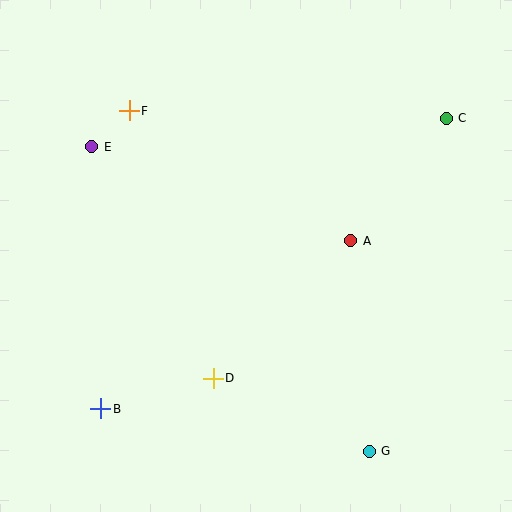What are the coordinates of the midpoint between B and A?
The midpoint between B and A is at (226, 325).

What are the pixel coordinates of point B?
Point B is at (101, 409).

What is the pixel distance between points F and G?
The distance between F and G is 416 pixels.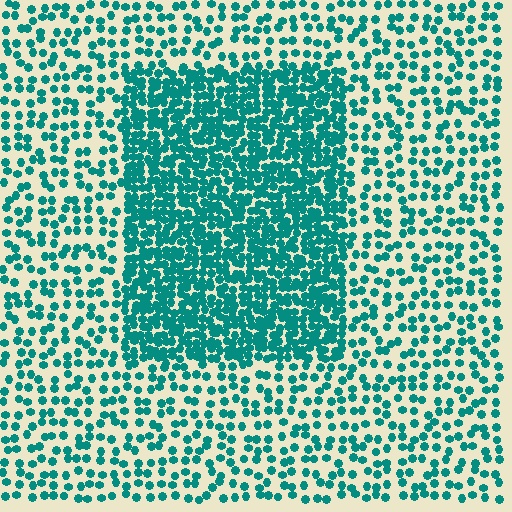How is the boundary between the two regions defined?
The boundary is defined by a change in element density (approximately 2.4x ratio). All elements are the same color, size, and shape.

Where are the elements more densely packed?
The elements are more densely packed inside the rectangle boundary.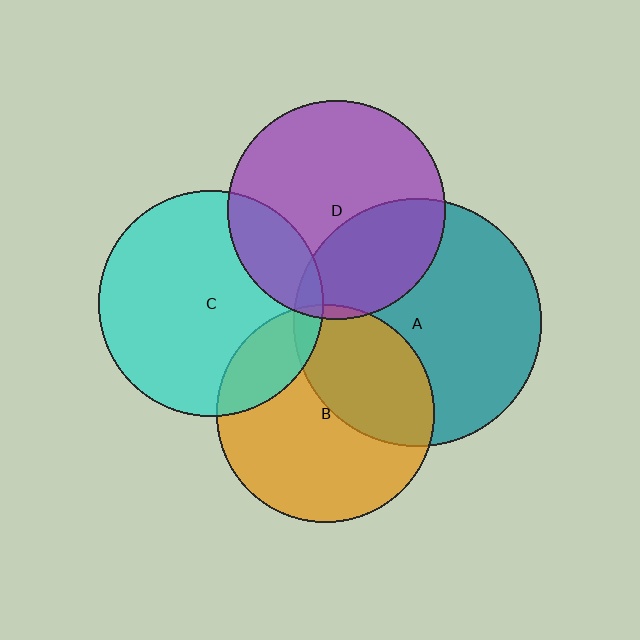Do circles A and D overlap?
Yes.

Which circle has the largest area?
Circle A (teal).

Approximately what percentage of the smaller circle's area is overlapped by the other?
Approximately 35%.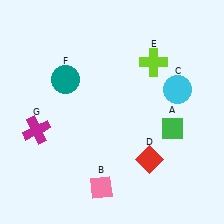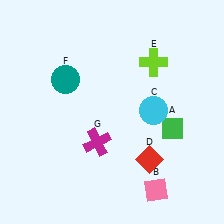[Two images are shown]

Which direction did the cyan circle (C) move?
The cyan circle (C) moved left.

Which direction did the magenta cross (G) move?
The magenta cross (G) moved right.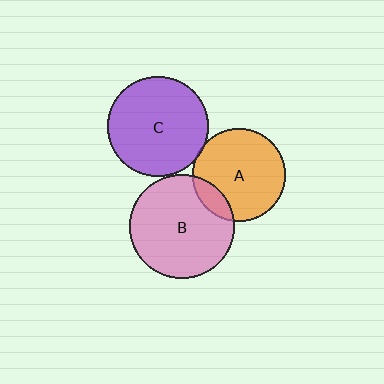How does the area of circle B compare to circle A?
Approximately 1.3 times.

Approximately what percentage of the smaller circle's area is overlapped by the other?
Approximately 5%.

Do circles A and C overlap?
Yes.